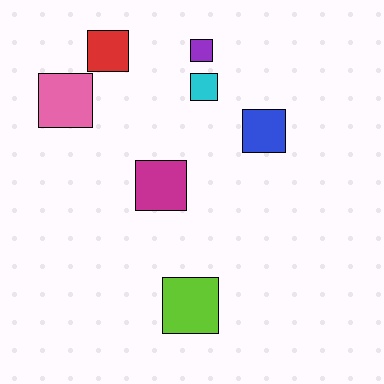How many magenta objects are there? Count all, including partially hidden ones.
There is 1 magenta object.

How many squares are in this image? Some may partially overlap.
There are 7 squares.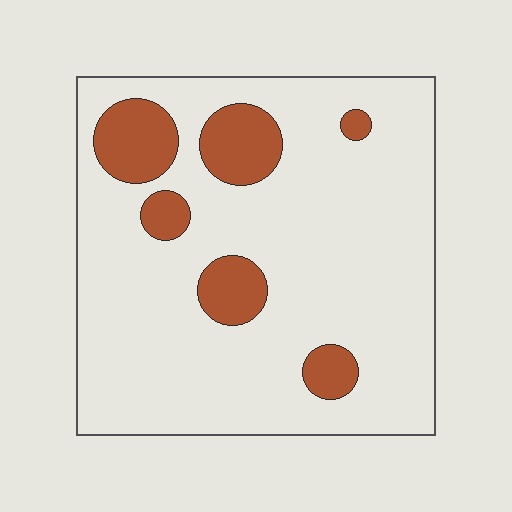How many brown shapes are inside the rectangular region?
6.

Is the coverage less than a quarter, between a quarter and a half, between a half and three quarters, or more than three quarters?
Less than a quarter.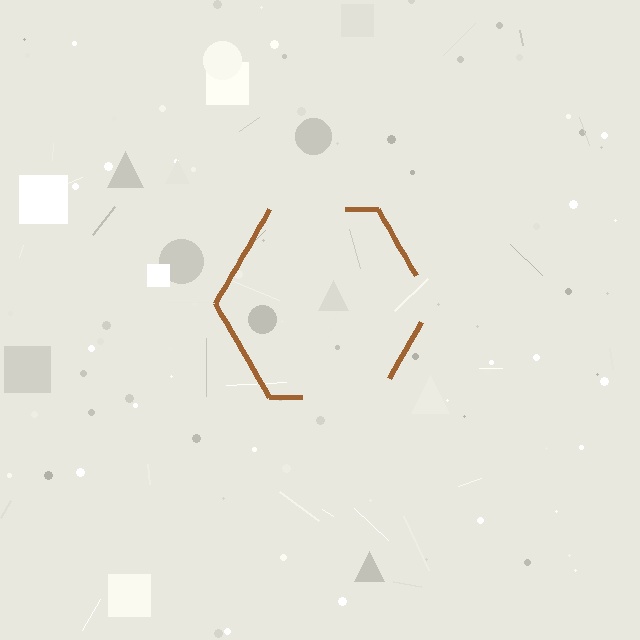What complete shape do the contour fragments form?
The contour fragments form a hexagon.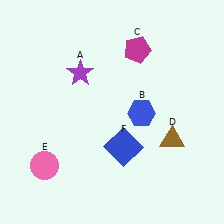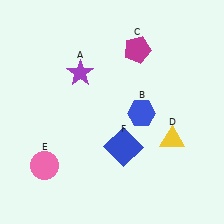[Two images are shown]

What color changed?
The triangle (D) changed from brown in Image 1 to yellow in Image 2.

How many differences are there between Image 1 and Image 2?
There is 1 difference between the two images.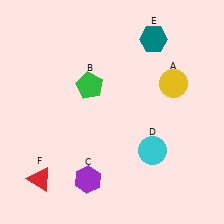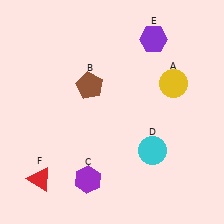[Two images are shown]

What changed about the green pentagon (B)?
In Image 1, B is green. In Image 2, it changed to brown.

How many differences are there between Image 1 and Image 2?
There are 2 differences between the two images.